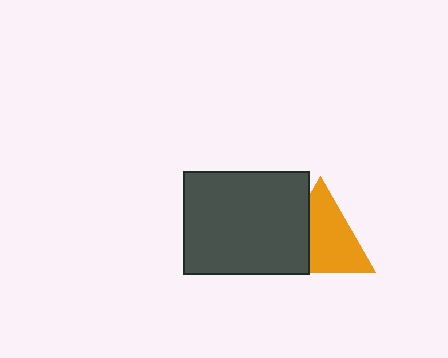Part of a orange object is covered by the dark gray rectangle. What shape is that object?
It is a triangle.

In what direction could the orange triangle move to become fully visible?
The orange triangle could move right. That would shift it out from behind the dark gray rectangle entirely.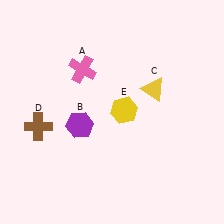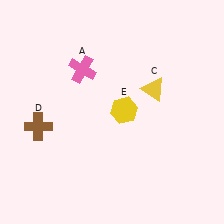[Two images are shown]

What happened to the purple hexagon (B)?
The purple hexagon (B) was removed in Image 2. It was in the bottom-left area of Image 1.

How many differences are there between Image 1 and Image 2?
There is 1 difference between the two images.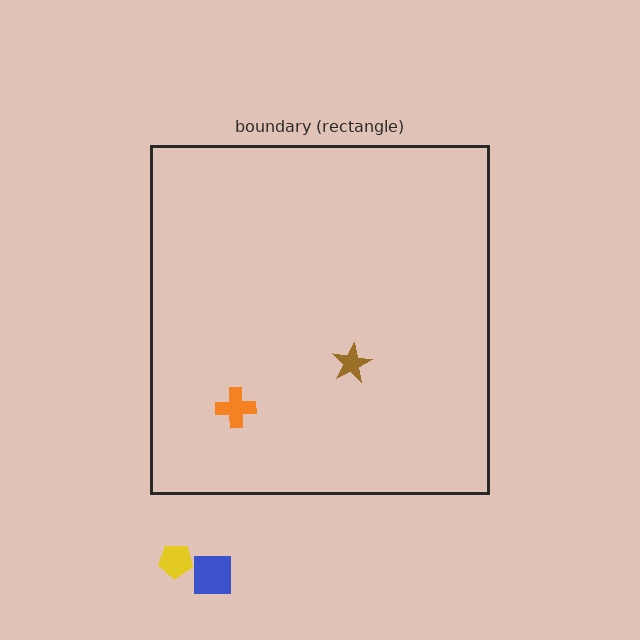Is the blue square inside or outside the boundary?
Outside.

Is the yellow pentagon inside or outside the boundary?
Outside.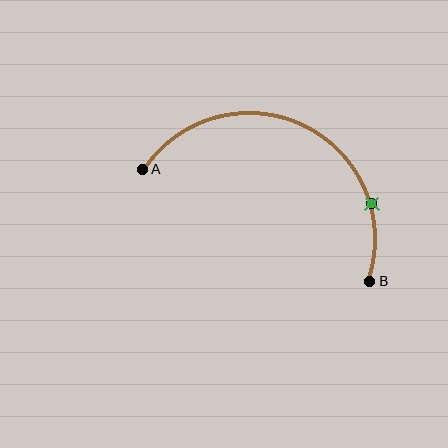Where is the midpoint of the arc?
The arc midpoint is the point on the curve farthest from the straight line joining A and B. It sits above that line.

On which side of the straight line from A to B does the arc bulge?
The arc bulges above the straight line connecting A and B.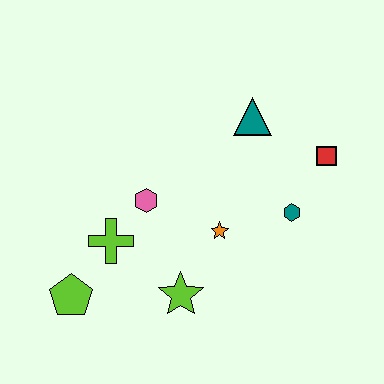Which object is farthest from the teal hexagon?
The lime pentagon is farthest from the teal hexagon.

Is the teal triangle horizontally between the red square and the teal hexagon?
No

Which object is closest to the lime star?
The orange star is closest to the lime star.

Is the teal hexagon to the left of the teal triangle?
No